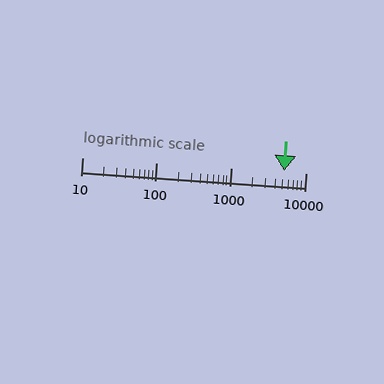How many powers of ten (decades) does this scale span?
The scale spans 3 decades, from 10 to 10000.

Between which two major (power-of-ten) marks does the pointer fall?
The pointer is between 1000 and 10000.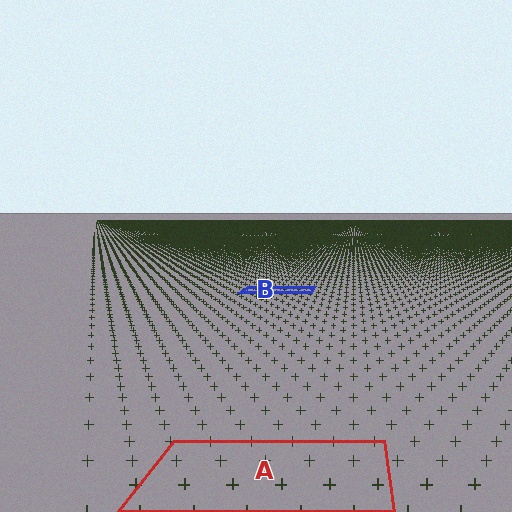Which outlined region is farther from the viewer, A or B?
Region B is farther from the viewer — the texture elements inside it appear smaller and more densely packed.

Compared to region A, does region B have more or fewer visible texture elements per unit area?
Region B has more texture elements per unit area — they are packed more densely because it is farther away.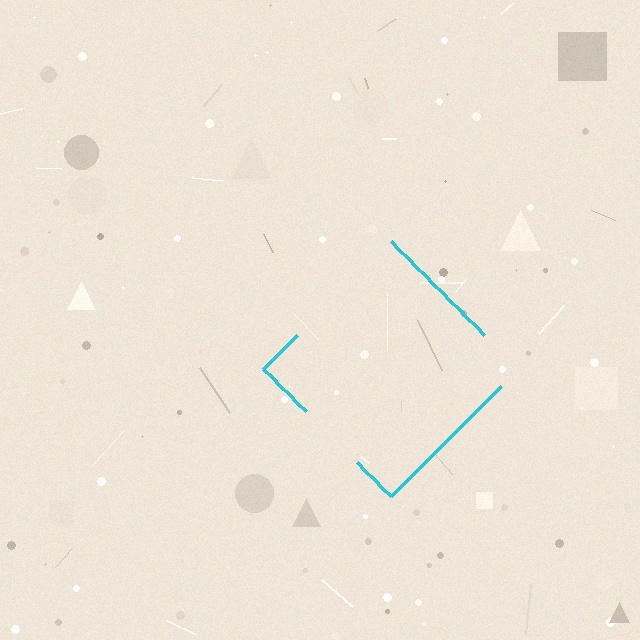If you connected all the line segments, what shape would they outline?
They would outline a diamond.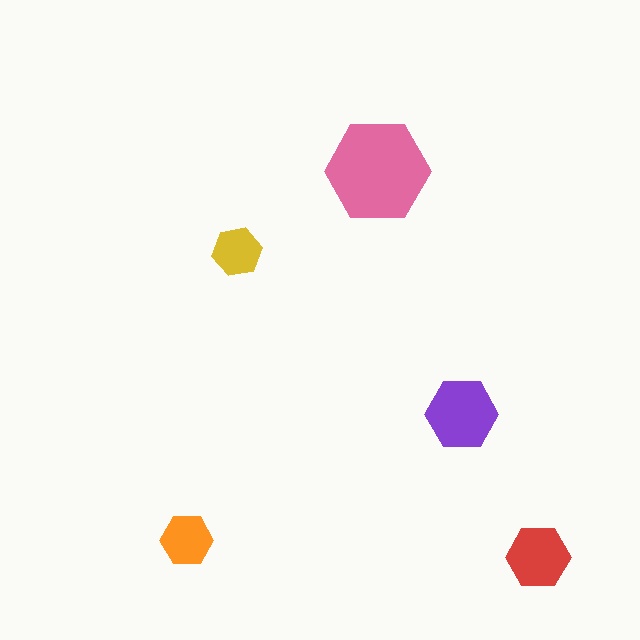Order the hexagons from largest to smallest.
the pink one, the purple one, the red one, the orange one, the yellow one.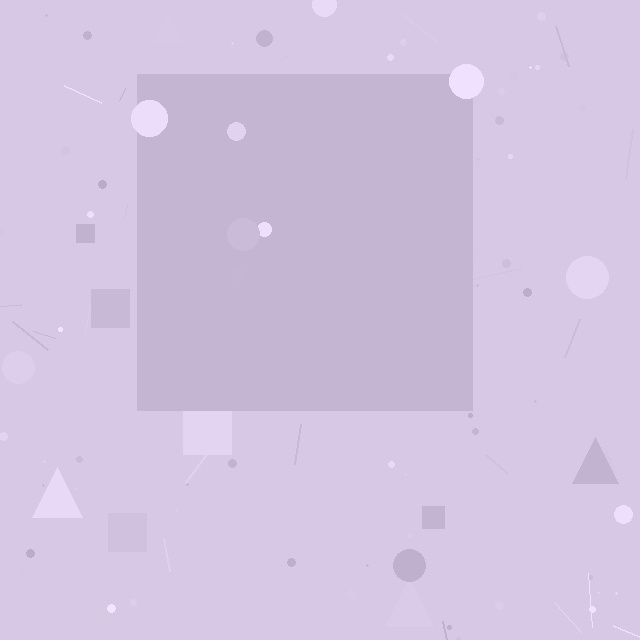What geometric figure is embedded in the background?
A square is embedded in the background.